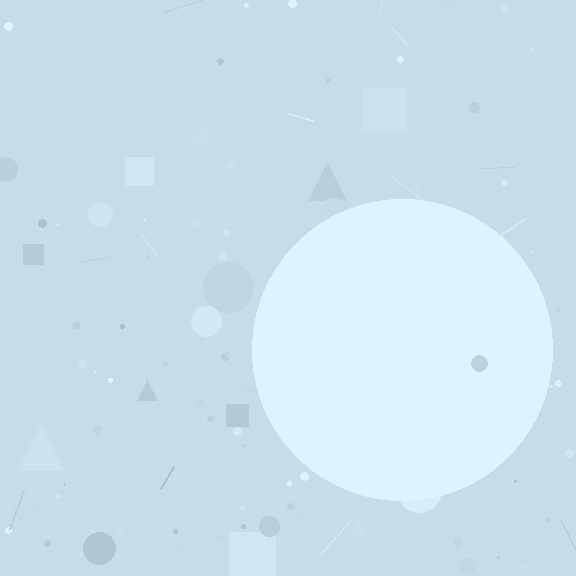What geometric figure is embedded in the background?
A circle is embedded in the background.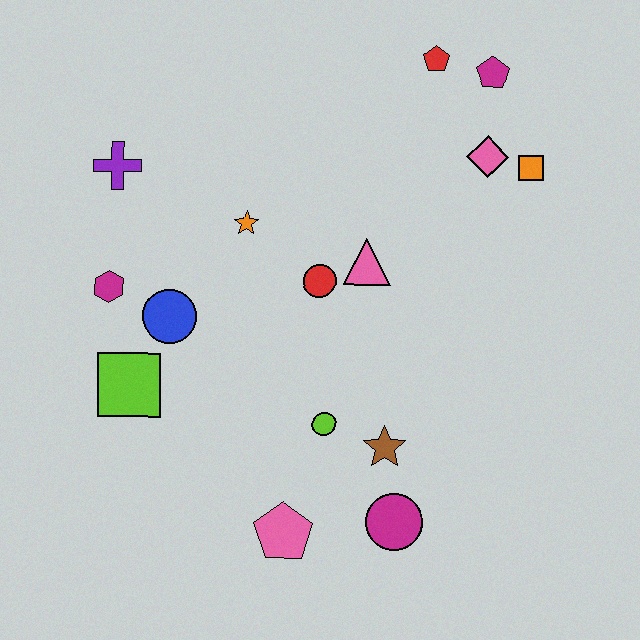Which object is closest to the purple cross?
The magenta hexagon is closest to the purple cross.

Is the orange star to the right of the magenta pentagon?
No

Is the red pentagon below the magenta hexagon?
No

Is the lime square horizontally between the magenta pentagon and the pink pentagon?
No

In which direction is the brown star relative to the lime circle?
The brown star is to the right of the lime circle.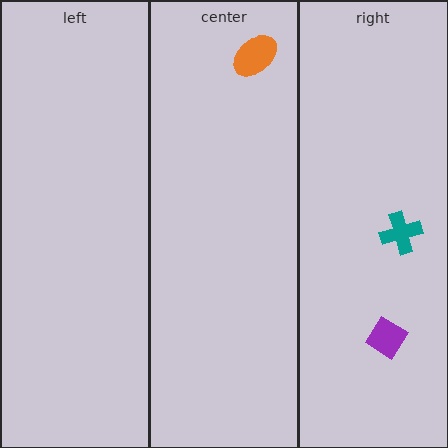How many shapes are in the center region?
1.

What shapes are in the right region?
The teal cross, the purple diamond.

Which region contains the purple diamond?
The right region.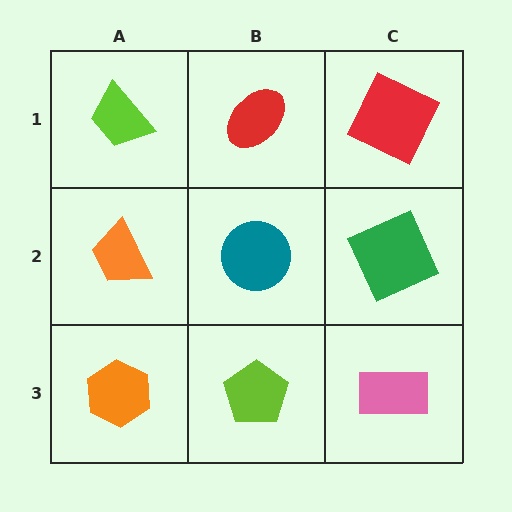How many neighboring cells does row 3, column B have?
3.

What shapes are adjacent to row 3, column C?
A green square (row 2, column C), a lime pentagon (row 3, column B).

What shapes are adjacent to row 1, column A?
An orange trapezoid (row 2, column A), a red ellipse (row 1, column B).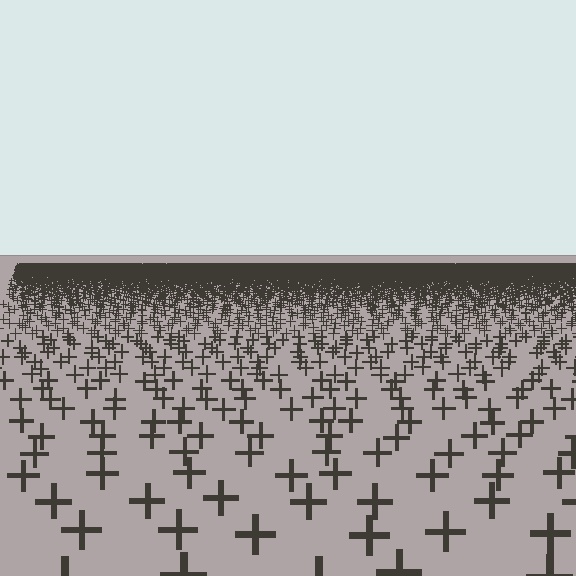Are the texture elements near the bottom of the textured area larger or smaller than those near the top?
Larger. Near the bottom, elements are closer to the viewer and appear at a bigger on-screen size.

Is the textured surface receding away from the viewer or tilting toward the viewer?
The surface is receding away from the viewer. Texture elements get smaller and denser toward the top.